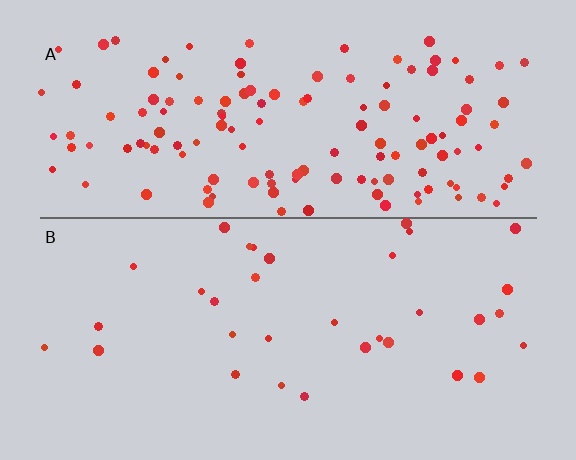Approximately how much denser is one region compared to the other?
Approximately 4.0× — region A over region B.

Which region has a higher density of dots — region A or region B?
A (the top).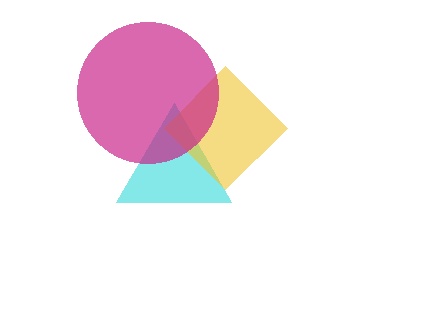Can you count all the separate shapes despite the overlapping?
Yes, there are 3 separate shapes.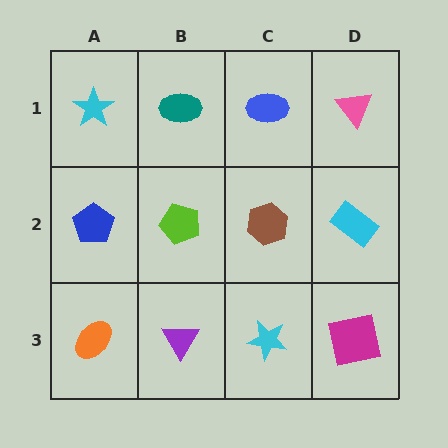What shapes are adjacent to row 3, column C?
A brown hexagon (row 2, column C), a purple triangle (row 3, column B), a magenta square (row 3, column D).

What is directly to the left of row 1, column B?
A cyan star.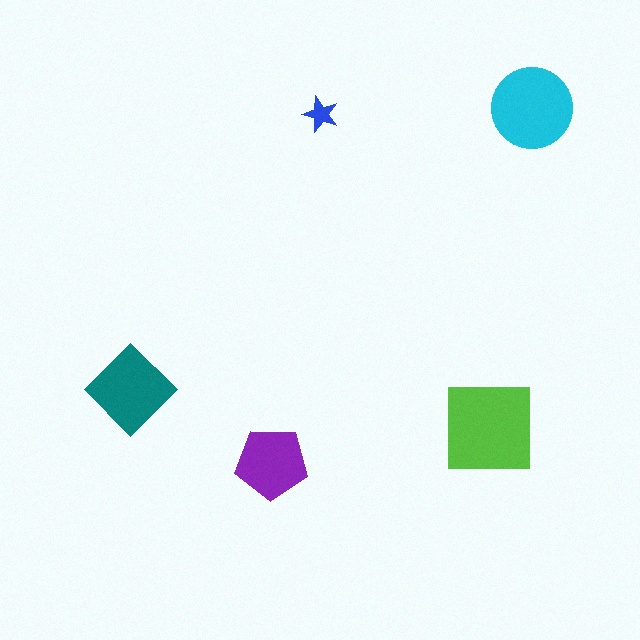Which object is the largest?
The lime square.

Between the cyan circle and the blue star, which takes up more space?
The cyan circle.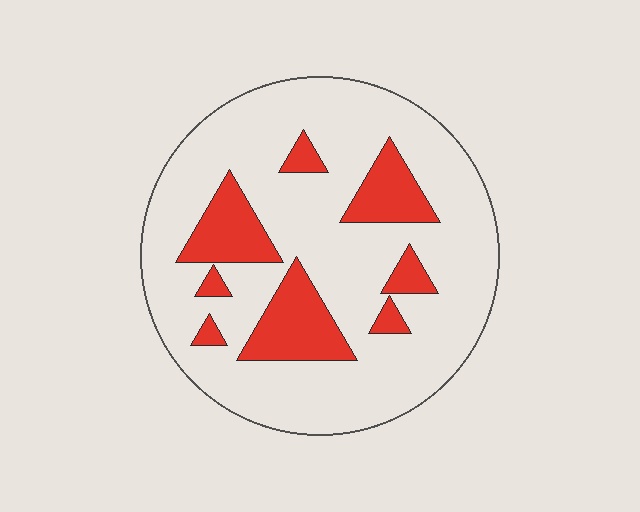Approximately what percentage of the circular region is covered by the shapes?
Approximately 20%.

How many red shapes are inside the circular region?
8.